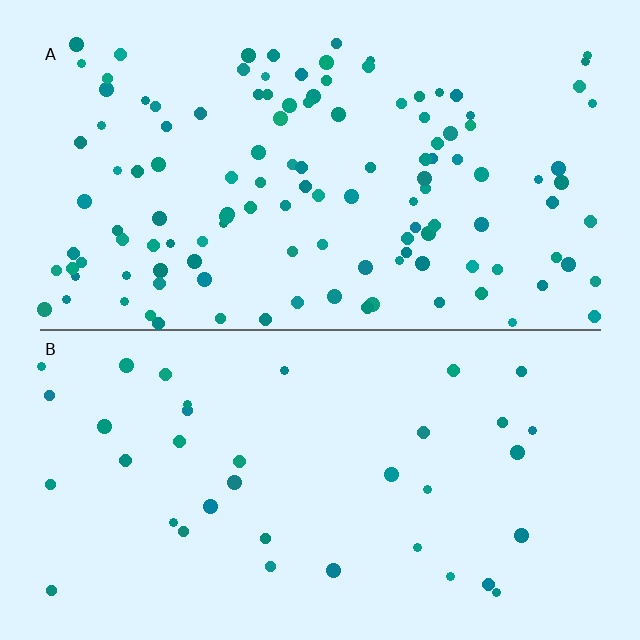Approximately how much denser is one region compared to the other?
Approximately 3.4× — region A over region B.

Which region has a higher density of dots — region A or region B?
A (the top).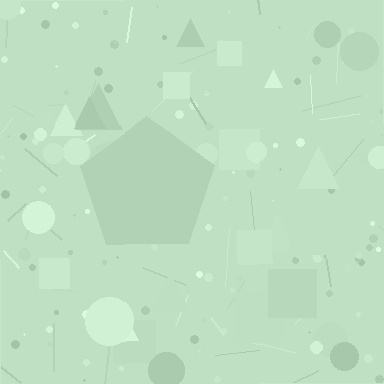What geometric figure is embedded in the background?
A pentagon is embedded in the background.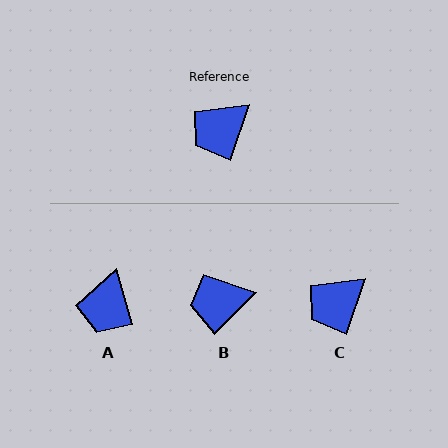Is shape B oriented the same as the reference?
No, it is off by about 26 degrees.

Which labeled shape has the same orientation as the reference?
C.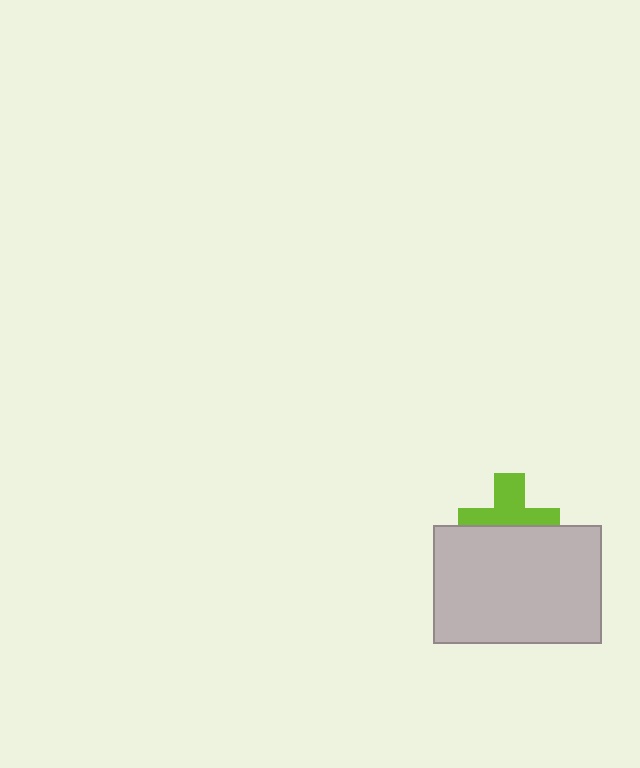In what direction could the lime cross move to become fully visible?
The lime cross could move up. That would shift it out from behind the light gray rectangle entirely.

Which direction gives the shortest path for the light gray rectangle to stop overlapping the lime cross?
Moving down gives the shortest separation.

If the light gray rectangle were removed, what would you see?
You would see the complete lime cross.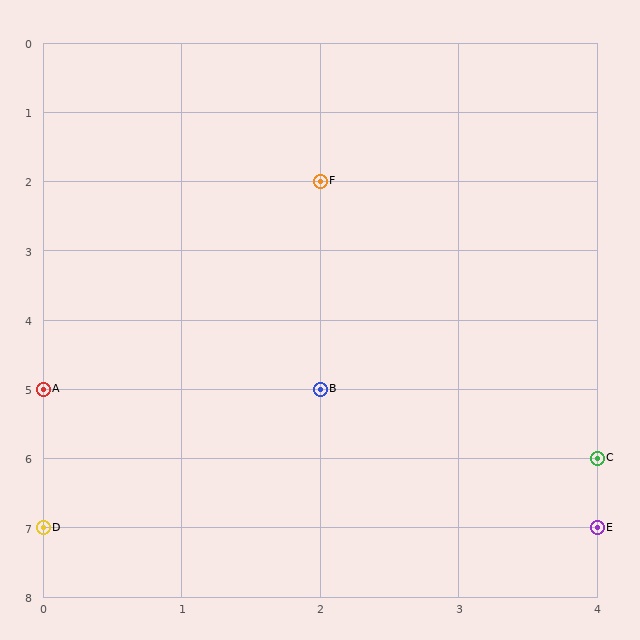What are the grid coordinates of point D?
Point D is at grid coordinates (0, 7).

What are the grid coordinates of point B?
Point B is at grid coordinates (2, 5).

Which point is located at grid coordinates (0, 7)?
Point D is at (0, 7).